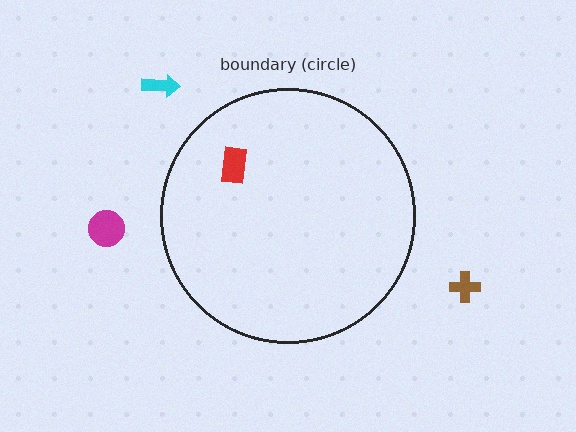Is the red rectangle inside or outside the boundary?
Inside.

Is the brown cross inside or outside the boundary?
Outside.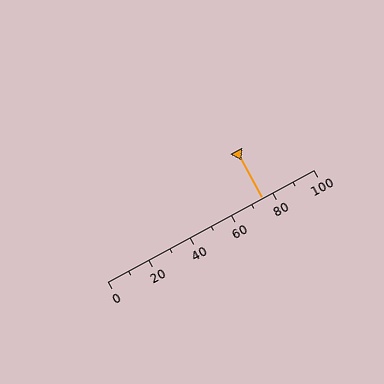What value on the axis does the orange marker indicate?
The marker indicates approximately 75.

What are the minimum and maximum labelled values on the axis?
The axis runs from 0 to 100.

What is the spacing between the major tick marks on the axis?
The major ticks are spaced 20 apart.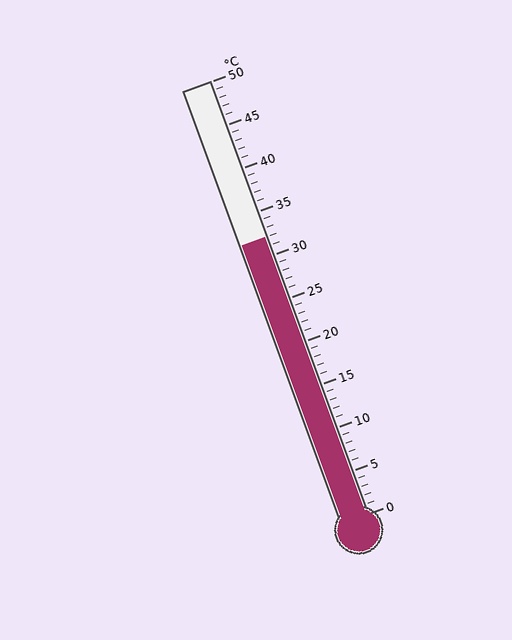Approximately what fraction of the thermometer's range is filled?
The thermometer is filled to approximately 65% of its range.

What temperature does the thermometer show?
The thermometer shows approximately 32°C.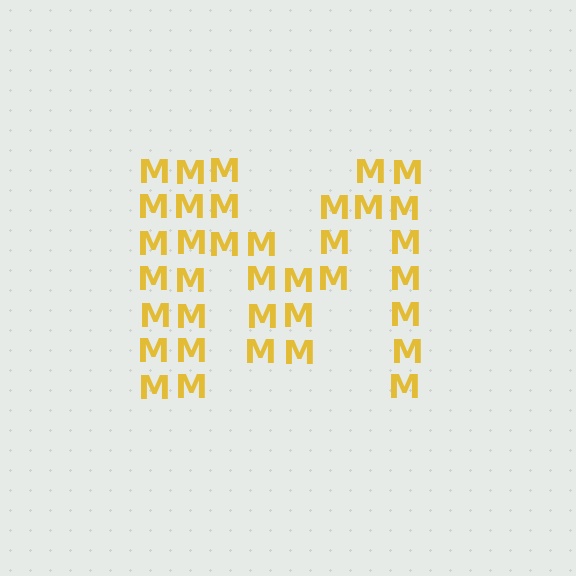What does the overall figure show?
The overall figure shows the letter M.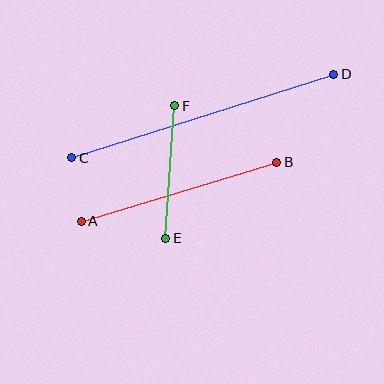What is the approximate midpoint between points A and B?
The midpoint is at approximately (179, 192) pixels.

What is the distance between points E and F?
The distance is approximately 133 pixels.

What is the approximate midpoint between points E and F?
The midpoint is at approximately (170, 172) pixels.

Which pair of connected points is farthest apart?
Points C and D are farthest apart.